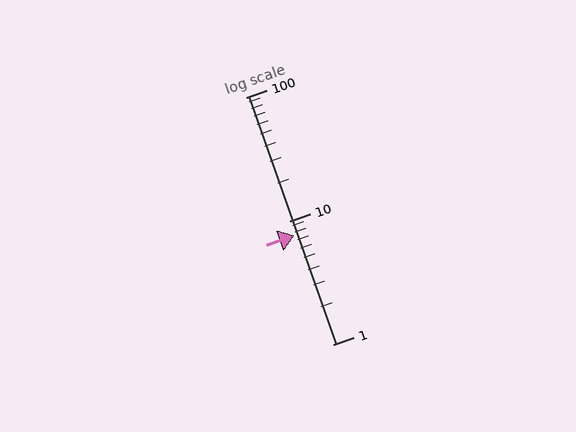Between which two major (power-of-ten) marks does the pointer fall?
The pointer is between 1 and 10.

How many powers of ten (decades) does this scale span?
The scale spans 2 decades, from 1 to 100.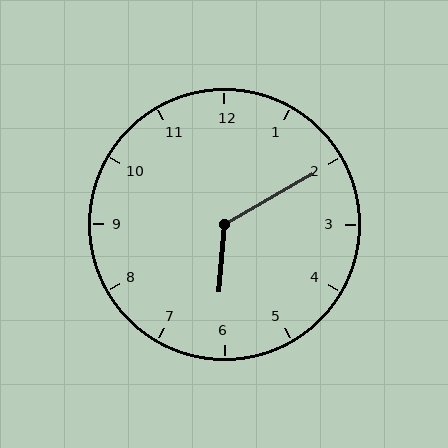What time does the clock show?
6:10.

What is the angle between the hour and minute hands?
Approximately 125 degrees.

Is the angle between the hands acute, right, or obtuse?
It is obtuse.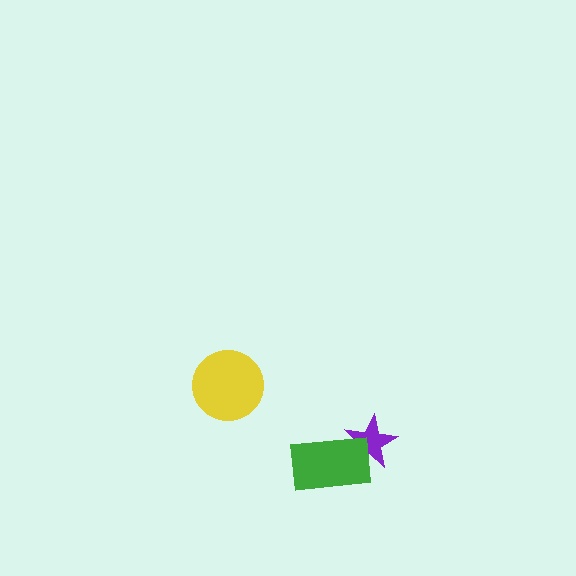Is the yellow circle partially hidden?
No, no other shape covers it.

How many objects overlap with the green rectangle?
1 object overlaps with the green rectangle.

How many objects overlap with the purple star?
1 object overlaps with the purple star.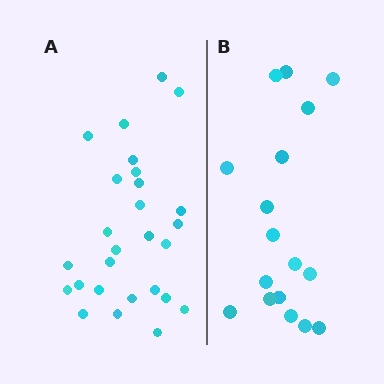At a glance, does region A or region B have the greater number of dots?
Region A (the left region) has more dots.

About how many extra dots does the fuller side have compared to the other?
Region A has roughly 10 or so more dots than region B.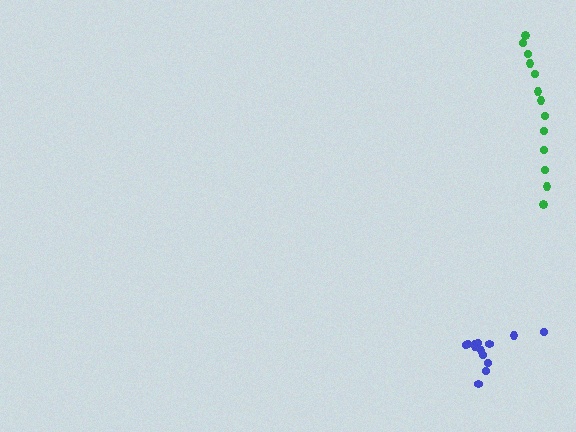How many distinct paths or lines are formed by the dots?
There are 2 distinct paths.